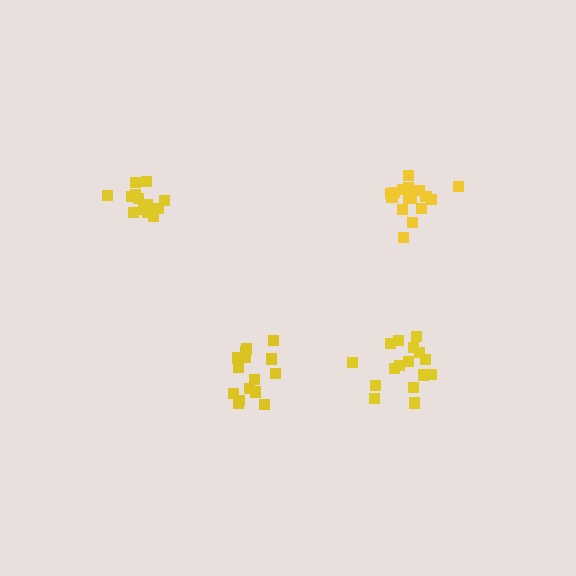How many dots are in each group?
Group 1: 16 dots, Group 2: 16 dots, Group 3: 16 dots, Group 4: 13 dots (61 total).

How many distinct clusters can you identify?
There are 4 distinct clusters.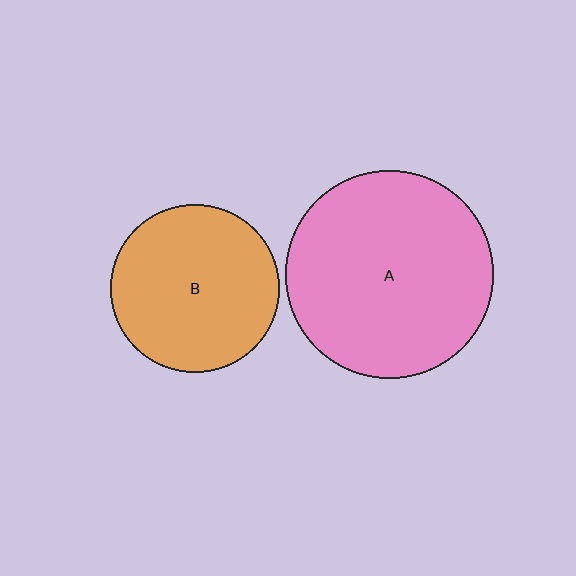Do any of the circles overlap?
No, none of the circles overlap.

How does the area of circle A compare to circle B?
Approximately 1.5 times.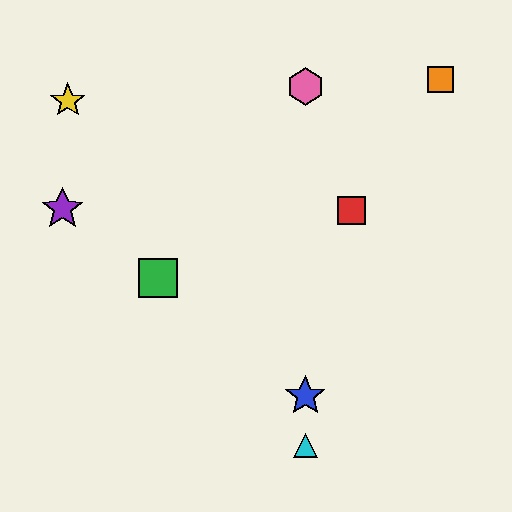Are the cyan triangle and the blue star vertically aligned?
Yes, both are at x≈305.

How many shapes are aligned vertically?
3 shapes (the blue star, the cyan triangle, the pink hexagon) are aligned vertically.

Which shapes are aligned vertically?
The blue star, the cyan triangle, the pink hexagon are aligned vertically.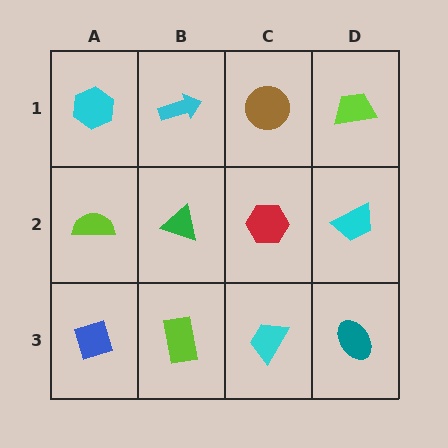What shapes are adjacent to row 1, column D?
A cyan trapezoid (row 2, column D), a brown circle (row 1, column C).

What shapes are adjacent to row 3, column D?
A cyan trapezoid (row 2, column D), a cyan trapezoid (row 3, column C).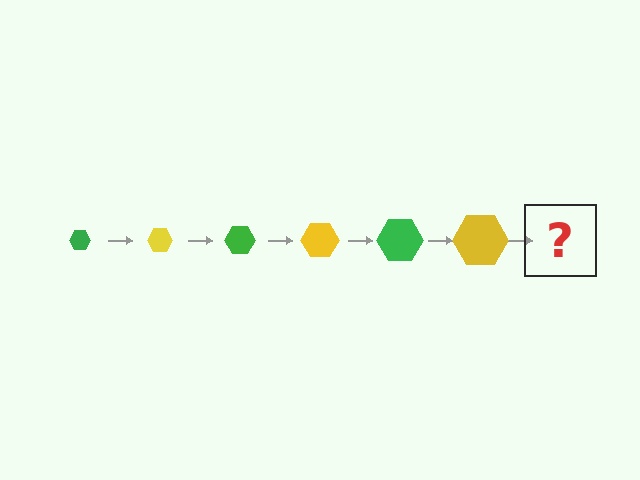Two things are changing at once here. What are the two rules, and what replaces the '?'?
The two rules are that the hexagon grows larger each step and the color cycles through green and yellow. The '?' should be a green hexagon, larger than the previous one.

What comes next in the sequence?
The next element should be a green hexagon, larger than the previous one.